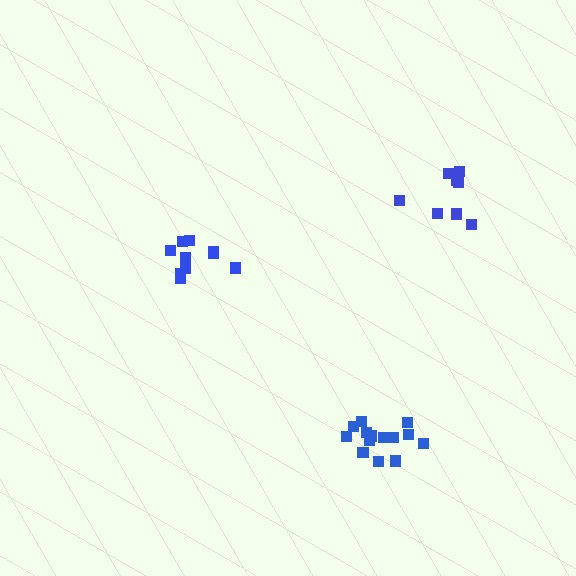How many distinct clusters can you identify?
There are 3 distinct clusters.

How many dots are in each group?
Group 1: 10 dots, Group 2: 14 dots, Group 3: 8 dots (32 total).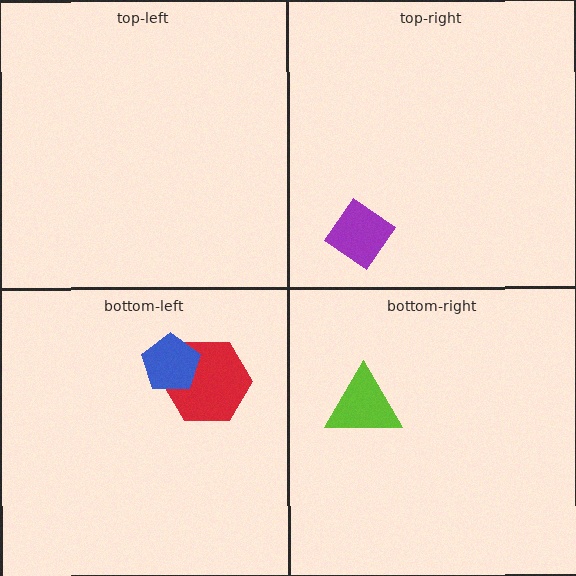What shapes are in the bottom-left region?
The red hexagon, the blue pentagon.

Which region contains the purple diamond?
The top-right region.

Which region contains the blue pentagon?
The bottom-left region.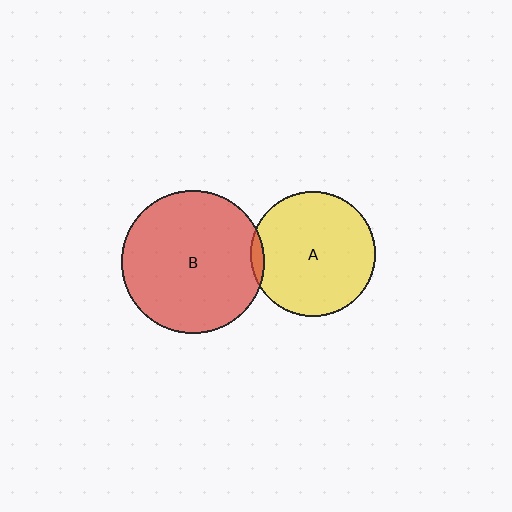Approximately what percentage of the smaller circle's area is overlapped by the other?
Approximately 5%.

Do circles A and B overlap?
Yes.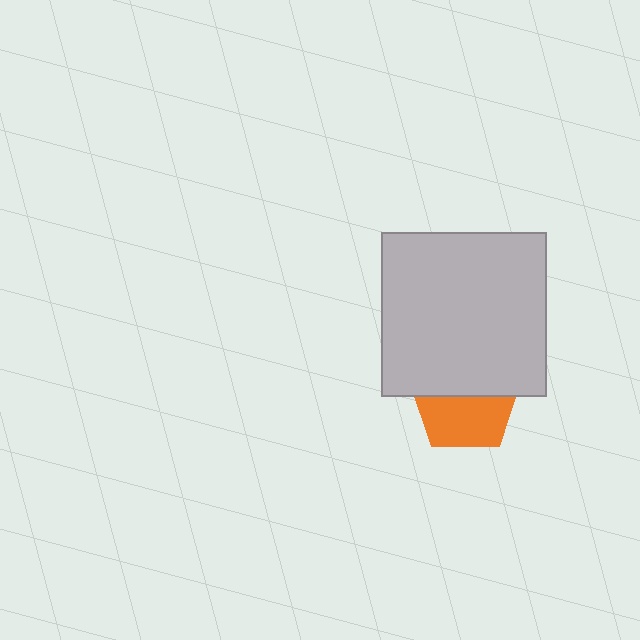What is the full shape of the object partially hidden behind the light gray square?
The partially hidden object is an orange pentagon.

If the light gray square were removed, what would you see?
You would see the complete orange pentagon.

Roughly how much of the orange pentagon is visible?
About half of it is visible (roughly 52%).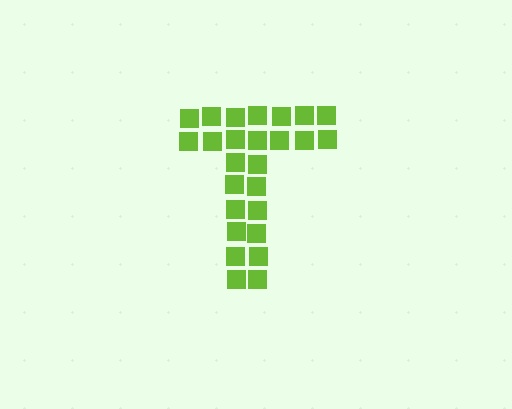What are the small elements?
The small elements are squares.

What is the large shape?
The large shape is the letter T.